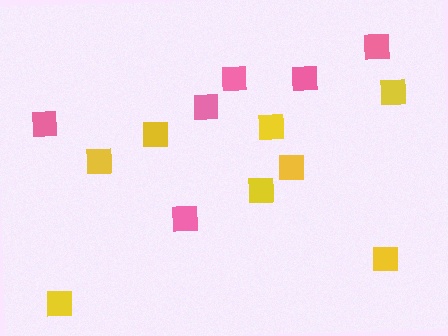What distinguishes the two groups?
There are 2 groups: one group of pink squares (6) and one group of yellow squares (8).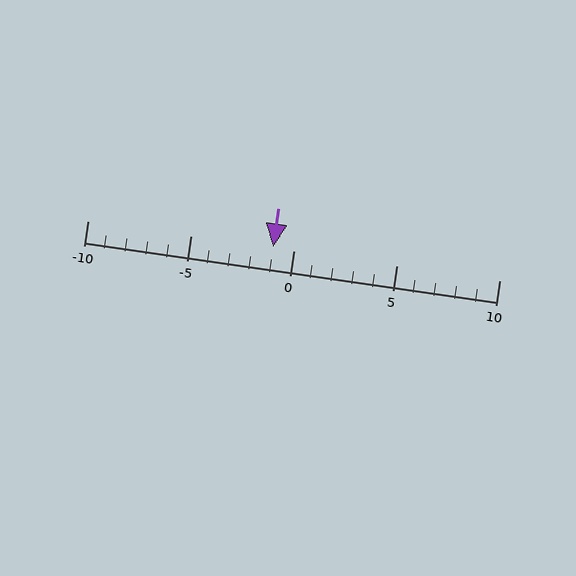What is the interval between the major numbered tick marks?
The major tick marks are spaced 5 units apart.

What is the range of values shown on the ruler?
The ruler shows values from -10 to 10.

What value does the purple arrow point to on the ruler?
The purple arrow points to approximately -1.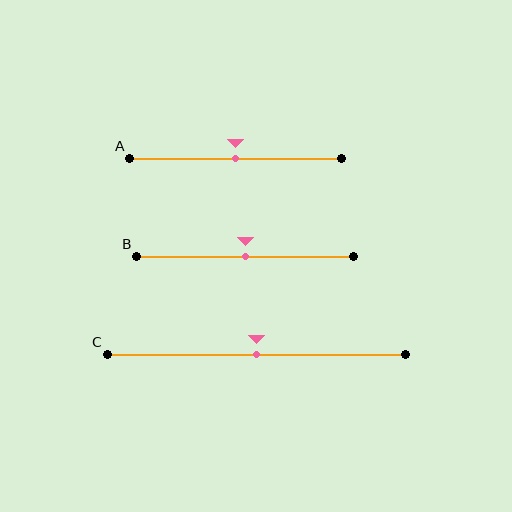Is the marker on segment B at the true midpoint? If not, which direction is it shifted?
Yes, the marker on segment B is at the true midpoint.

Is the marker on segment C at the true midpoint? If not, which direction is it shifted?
Yes, the marker on segment C is at the true midpoint.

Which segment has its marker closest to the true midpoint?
Segment A has its marker closest to the true midpoint.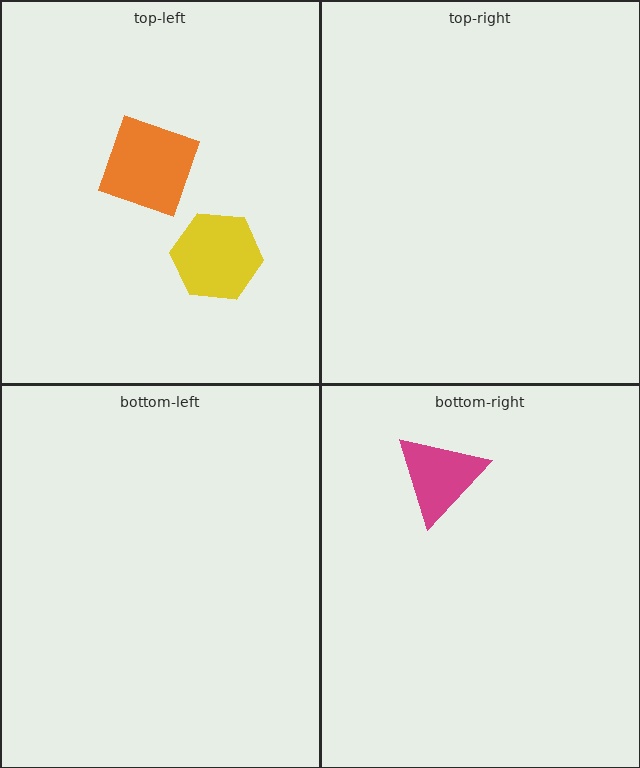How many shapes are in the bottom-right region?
1.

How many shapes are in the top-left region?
2.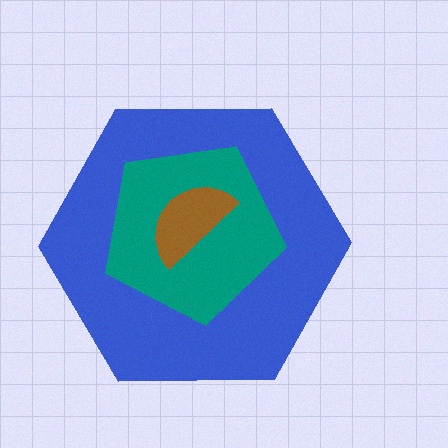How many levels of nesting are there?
3.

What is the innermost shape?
The brown semicircle.